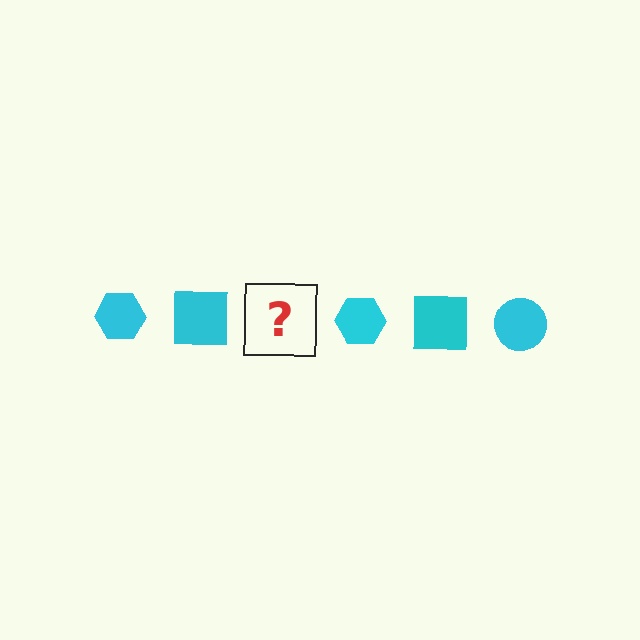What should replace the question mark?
The question mark should be replaced with a cyan circle.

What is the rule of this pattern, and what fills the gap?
The rule is that the pattern cycles through hexagon, square, circle shapes in cyan. The gap should be filled with a cyan circle.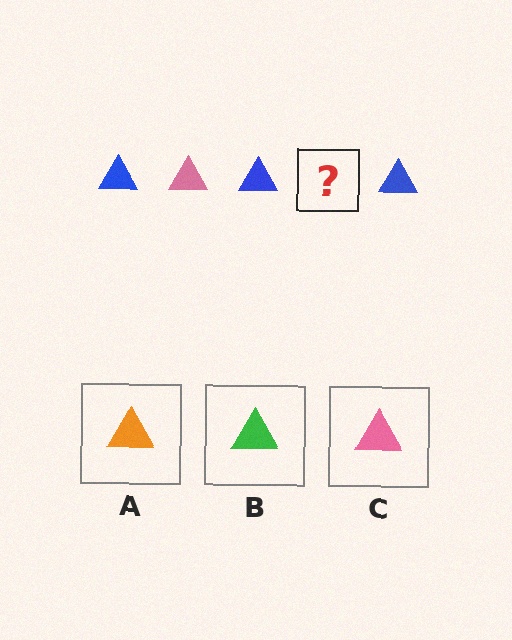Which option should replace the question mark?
Option C.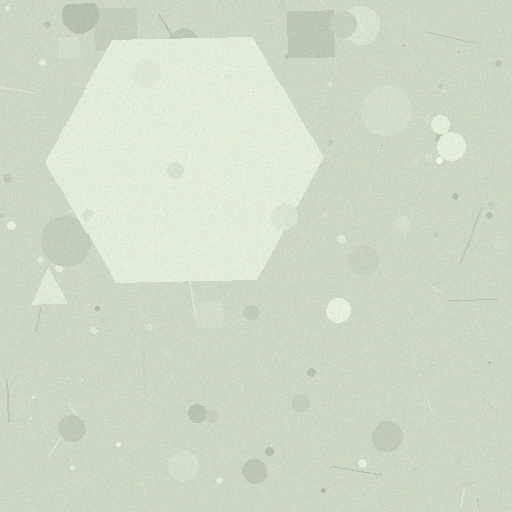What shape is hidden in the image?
A hexagon is hidden in the image.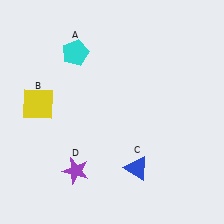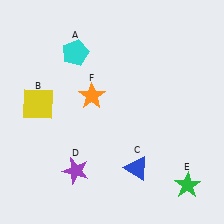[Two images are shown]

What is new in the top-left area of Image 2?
An orange star (F) was added in the top-left area of Image 2.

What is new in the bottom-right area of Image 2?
A green star (E) was added in the bottom-right area of Image 2.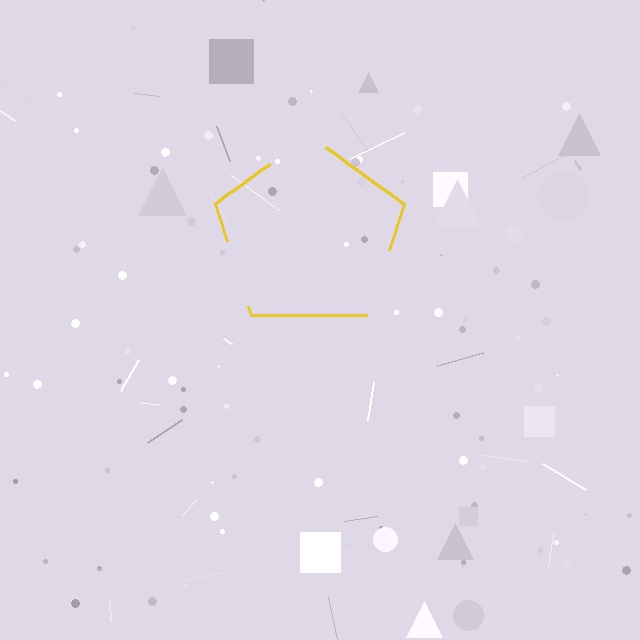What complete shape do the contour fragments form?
The contour fragments form a pentagon.